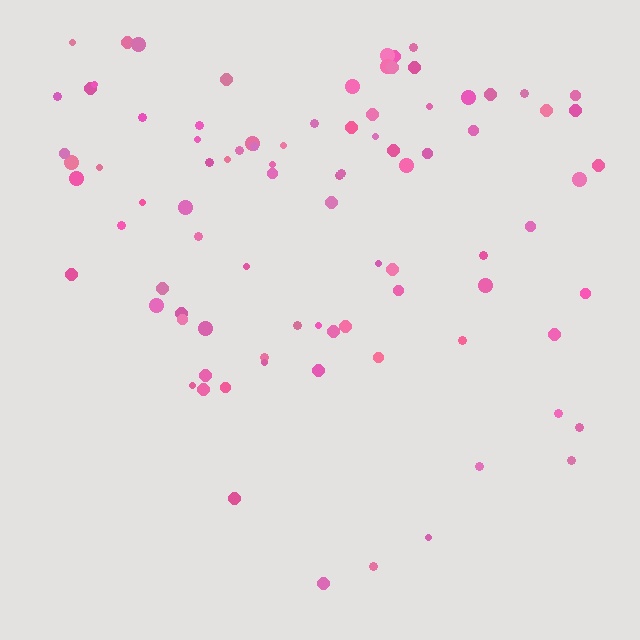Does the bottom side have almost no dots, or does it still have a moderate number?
Still a moderate number, just noticeably fewer than the top.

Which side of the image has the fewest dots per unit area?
The bottom.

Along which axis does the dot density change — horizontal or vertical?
Vertical.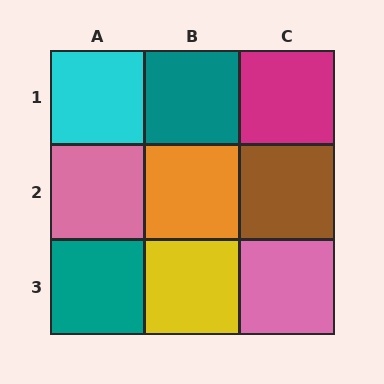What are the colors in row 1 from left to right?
Cyan, teal, magenta.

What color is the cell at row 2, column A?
Pink.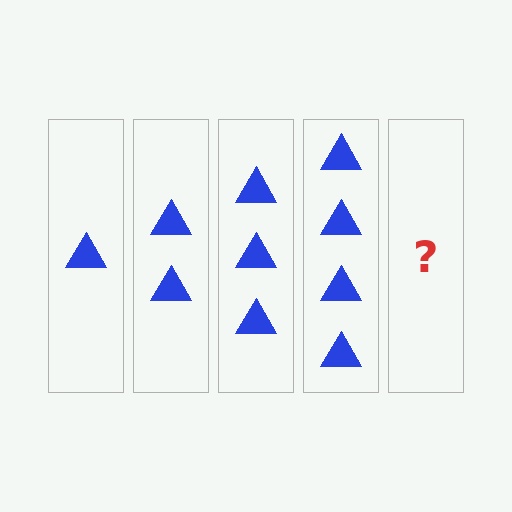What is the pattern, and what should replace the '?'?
The pattern is that each step adds one more triangle. The '?' should be 5 triangles.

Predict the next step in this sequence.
The next step is 5 triangles.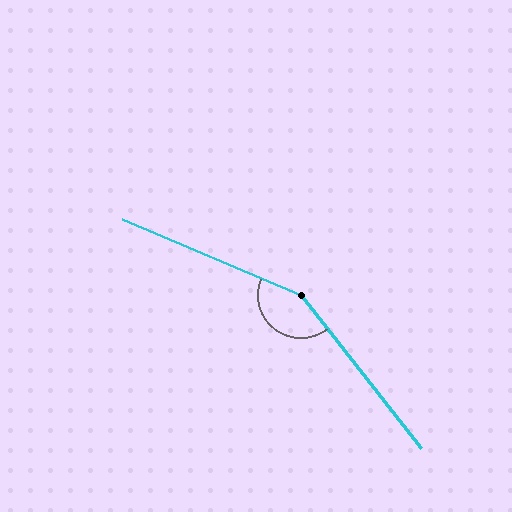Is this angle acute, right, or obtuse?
It is obtuse.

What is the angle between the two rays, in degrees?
Approximately 151 degrees.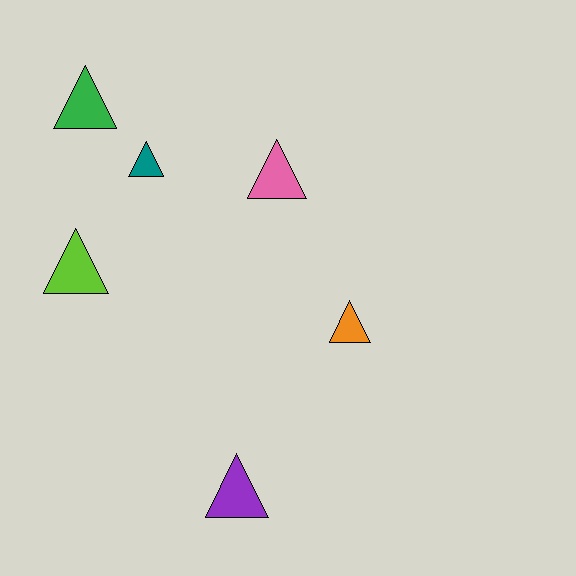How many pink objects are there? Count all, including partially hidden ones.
There is 1 pink object.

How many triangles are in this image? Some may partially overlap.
There are 6 triangles.